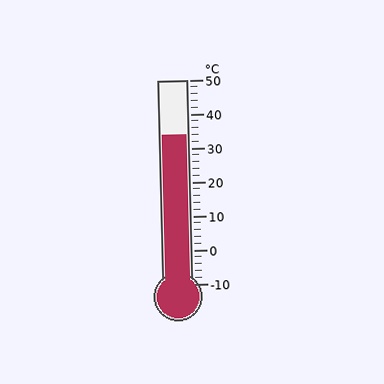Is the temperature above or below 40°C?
The temperature is below 40°C.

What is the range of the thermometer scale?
The thermometer scale ranges from -10°C to 50°C.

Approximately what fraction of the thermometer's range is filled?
The thermometer is filled to approximately 75% of its range.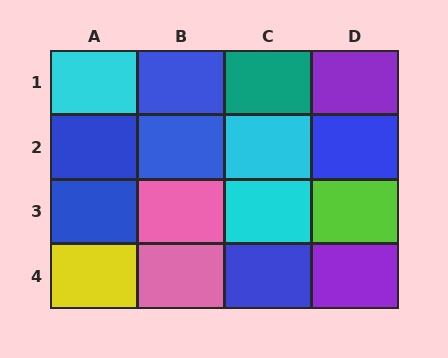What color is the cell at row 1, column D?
Purple.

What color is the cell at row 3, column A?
Blue.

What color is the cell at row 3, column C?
Cyan.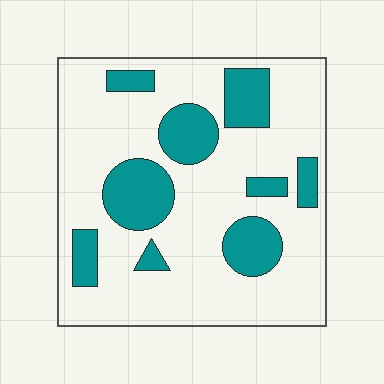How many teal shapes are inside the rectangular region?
9.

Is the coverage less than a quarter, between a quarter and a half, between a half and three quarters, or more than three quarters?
Less than a quarter.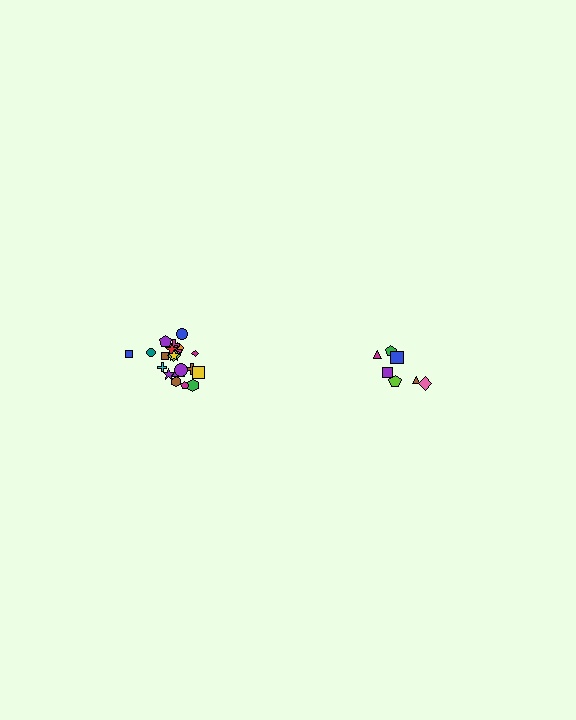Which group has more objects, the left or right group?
The left group.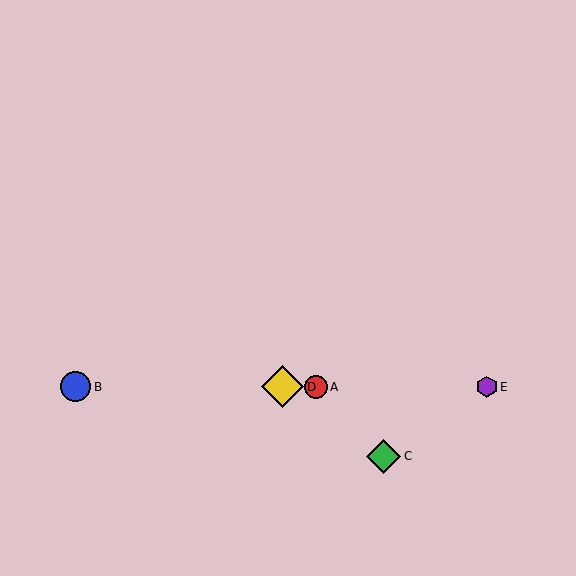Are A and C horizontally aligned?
No, A is at y≈387 and C is at y≈456.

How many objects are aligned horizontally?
4 objects (A, B, D, E) are aligned horizontally.